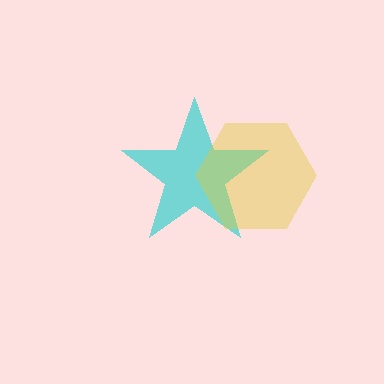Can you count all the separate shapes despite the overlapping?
Yes, there are 2 separate shapes.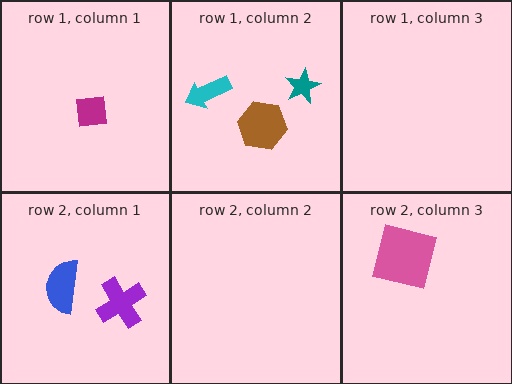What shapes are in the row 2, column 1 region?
The blue semicircle, the purple cross.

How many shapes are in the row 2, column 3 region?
1.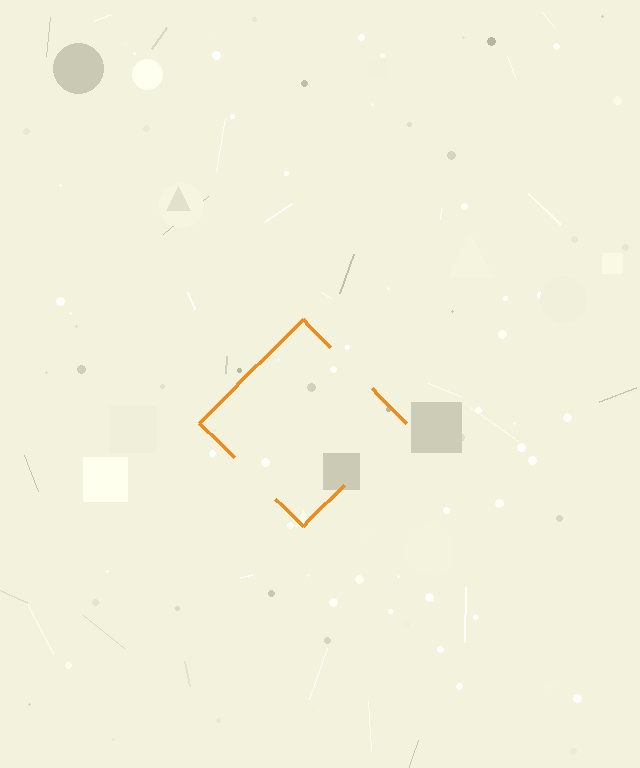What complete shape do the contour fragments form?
The contour fragments form a diamond.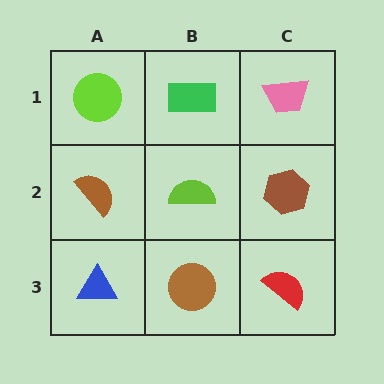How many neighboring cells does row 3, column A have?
2.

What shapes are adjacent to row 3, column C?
A brown hexagon (row 2, column C), a brown circle (row 3, column B).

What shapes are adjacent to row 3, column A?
A brown semicircle (row 2, column A), a brown circle (row 3, column B).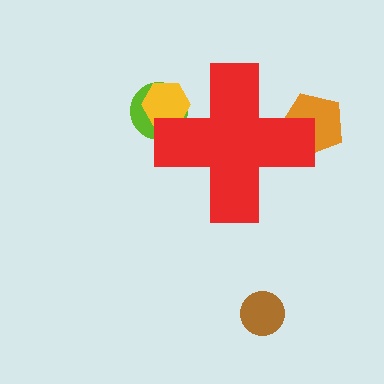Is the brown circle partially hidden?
No, the brown circle is fully visible.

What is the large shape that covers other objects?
A red cross.